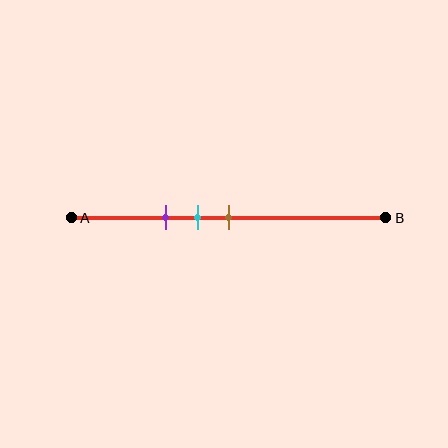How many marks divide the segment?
There are 3 marks dividing the segment.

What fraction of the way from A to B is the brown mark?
The brown mark is approximately 50% (0.5) of the way from A to B.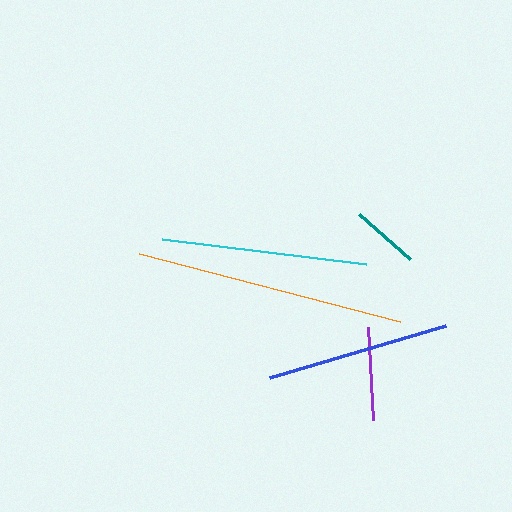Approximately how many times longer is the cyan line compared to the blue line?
The cyan line is approximately 1.1 times the length of the blue line.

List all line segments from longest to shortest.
From longest to shortest: orange, cyan, blue, purple, teal.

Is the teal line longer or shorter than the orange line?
The orange line is longer than the teal line.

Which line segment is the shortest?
The teal line is the shortest at approximately 68 pixels.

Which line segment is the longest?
The orange line is the longest at approximately 270 pixels.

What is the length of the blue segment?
The blue segment is approximately 184 pixels long.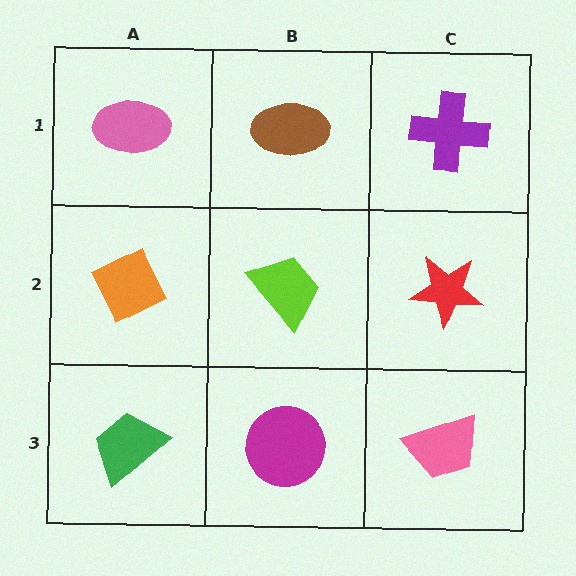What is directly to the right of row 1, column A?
A brown ellipse.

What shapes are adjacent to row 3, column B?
A lime trapezoid (row 2, column B), a green trapezoid (row 3, column A), a pink trapezoid (row 3, column C).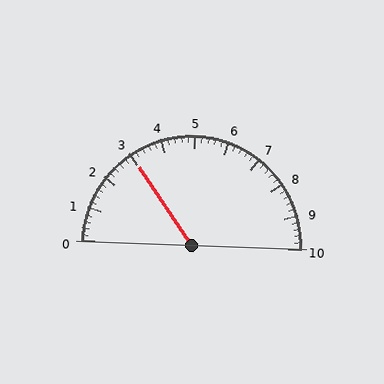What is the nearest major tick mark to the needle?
The nearest major tick mark is 3.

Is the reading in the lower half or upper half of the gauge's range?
The reading is in the lower half of the range (0 to 10).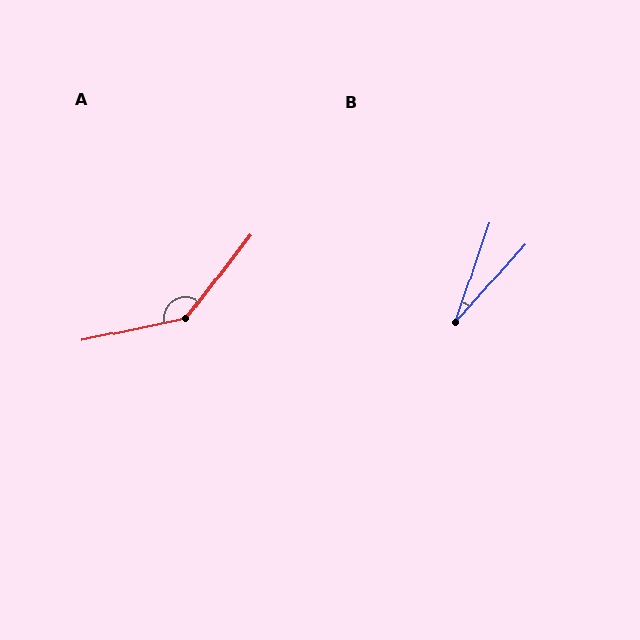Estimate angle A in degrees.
Approximately 139 degrees.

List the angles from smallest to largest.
B (23°), A (139°).